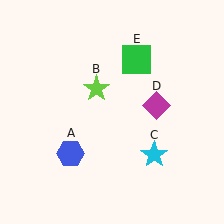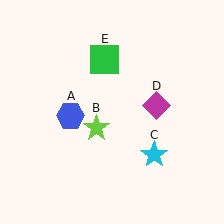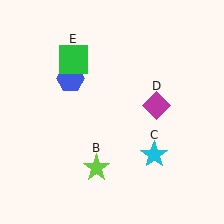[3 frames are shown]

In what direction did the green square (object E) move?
The green square (object E) moved left.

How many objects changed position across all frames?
3 objects changed position: blue hexagon (object A), lime star (object B), green square (object E).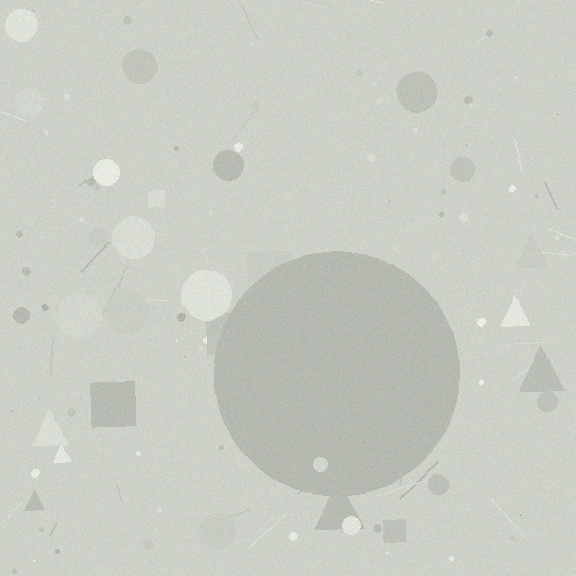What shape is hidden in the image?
A circle is hidden in the image.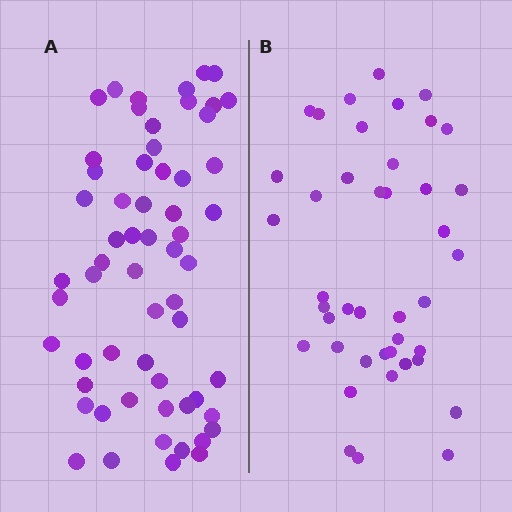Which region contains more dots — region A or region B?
Region A (the left region) has more dots.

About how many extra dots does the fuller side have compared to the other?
Region A has approximately 20 more dots than region B.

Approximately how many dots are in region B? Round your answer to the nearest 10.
About 40 dots. (The exact count is 42, which rounds to 40.)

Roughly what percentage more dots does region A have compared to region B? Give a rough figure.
About 45% more.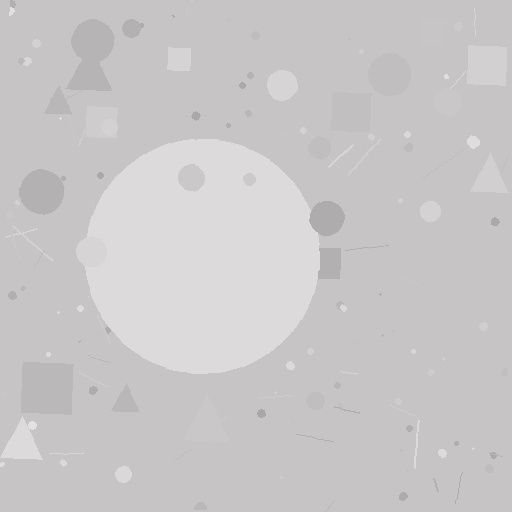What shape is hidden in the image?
A circle is hidden in the image.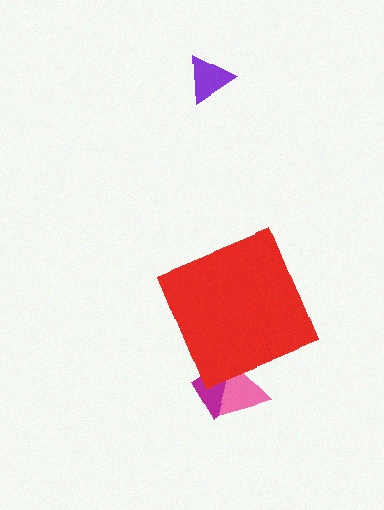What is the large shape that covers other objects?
A red diamond.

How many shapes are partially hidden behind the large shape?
2 shapes are partially hidden.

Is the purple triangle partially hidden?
No, the purple triangle is fully visible.